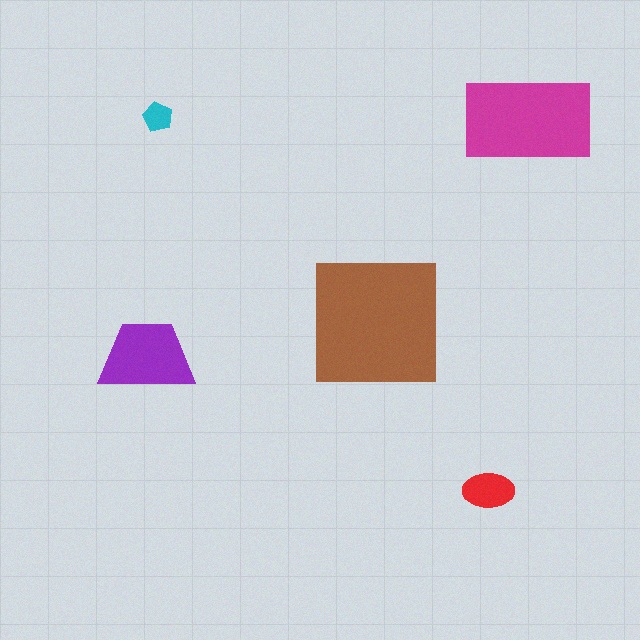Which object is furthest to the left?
The purple trapezoid is leftmost.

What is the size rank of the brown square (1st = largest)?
1st.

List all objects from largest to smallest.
The brown square, the magenta rectangle, the purple trapezoid, the red ellipse, the cyan pentagon.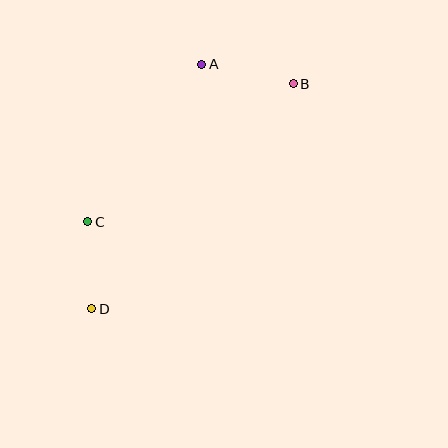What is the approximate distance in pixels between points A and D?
The distance between A and D is approximately 268 pixels.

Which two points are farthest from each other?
Points B and D are farthest from each other.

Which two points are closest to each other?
Points C and D are closest to each other.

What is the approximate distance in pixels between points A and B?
The distance between A and B is approximately 93 pixels.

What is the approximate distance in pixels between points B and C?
The distance between B and C is approximately 247 pixels.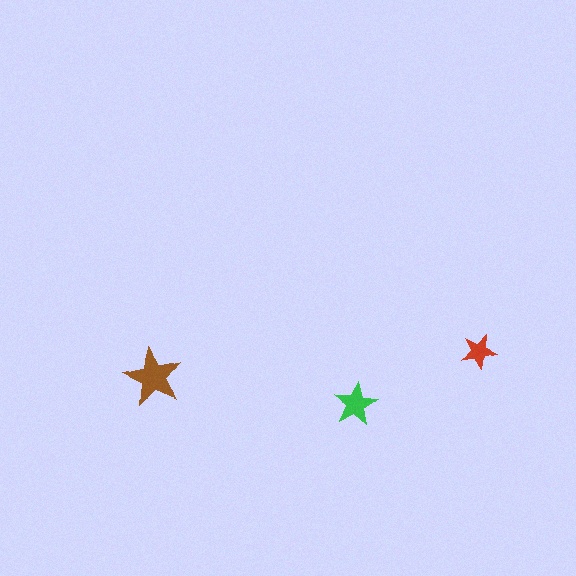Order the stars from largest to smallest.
the brown one, the green one, the red one.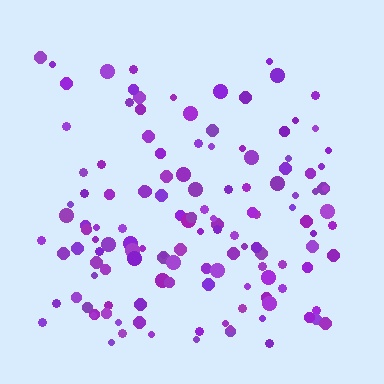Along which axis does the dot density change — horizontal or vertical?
Vertical.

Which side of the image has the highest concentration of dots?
The bottom.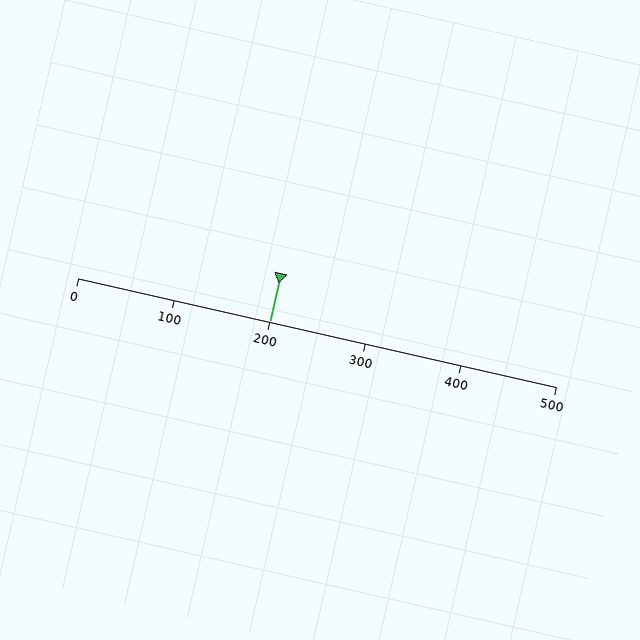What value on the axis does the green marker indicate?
The marker indicates approximately 200.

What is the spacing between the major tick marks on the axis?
The major ticks are spaced 100 apart.